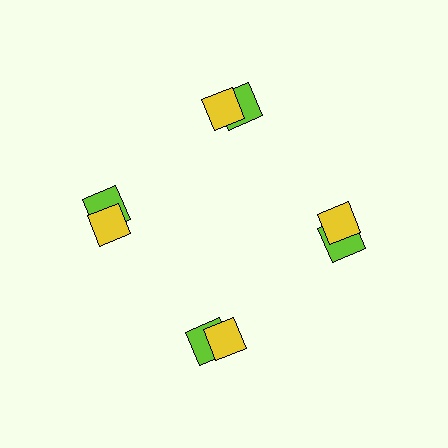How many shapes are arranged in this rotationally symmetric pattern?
There are 8 shapes, arranged in 4 groups of 2.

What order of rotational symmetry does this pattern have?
This pattern has 4-fold rotational symmetry.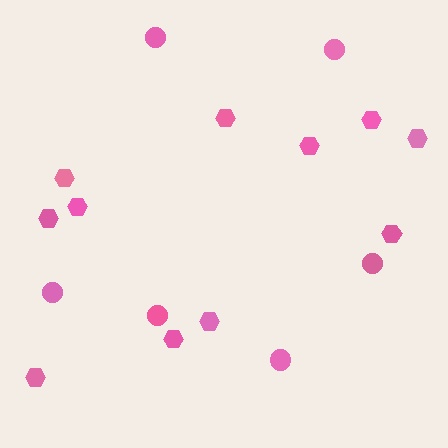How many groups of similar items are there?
There are 2 groups: one group of hexagons (11) and one group of circles (6).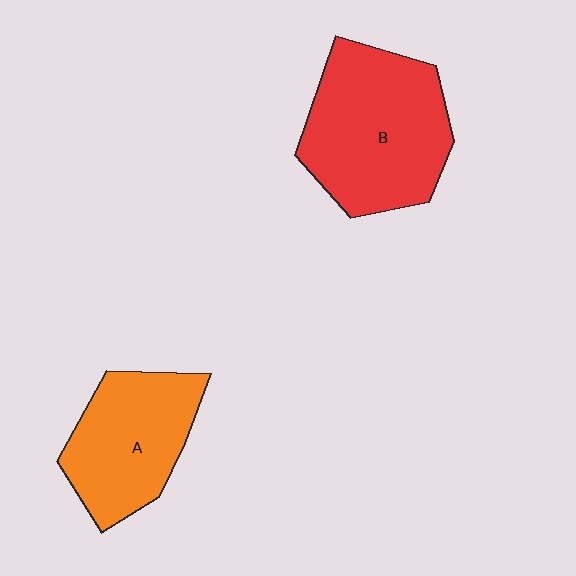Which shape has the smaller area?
Shape A (orange).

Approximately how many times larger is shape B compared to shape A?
Approximately 1.3 times.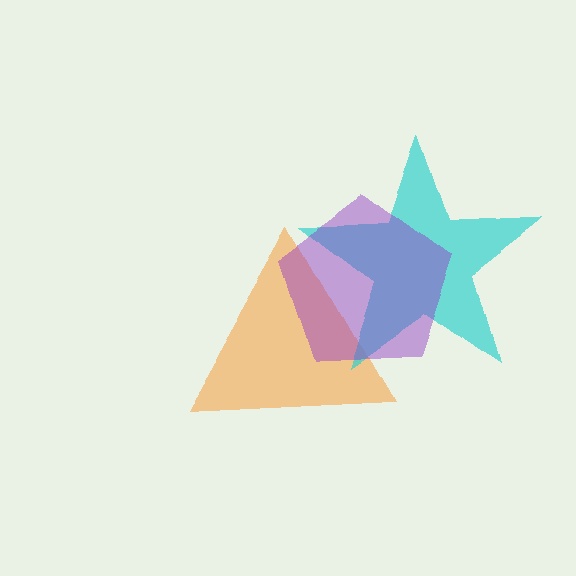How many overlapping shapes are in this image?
There are 3 overlapping shapes in the image.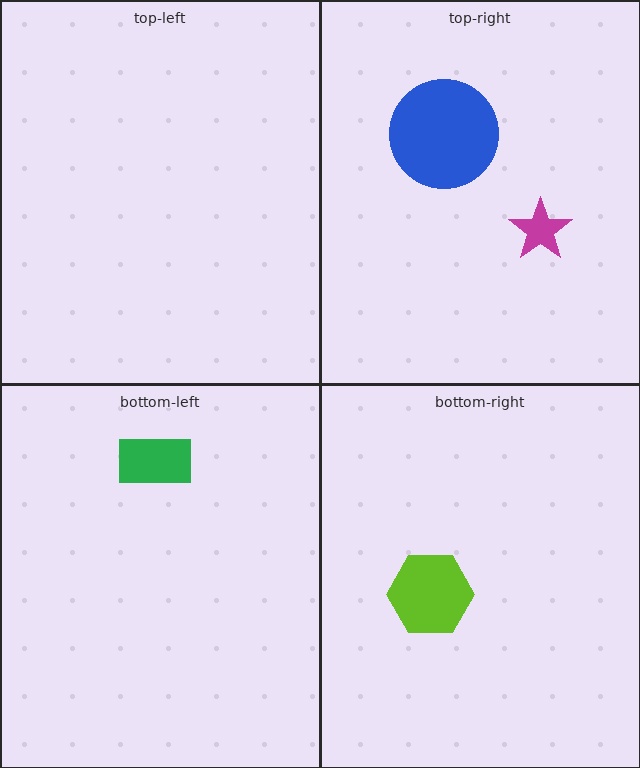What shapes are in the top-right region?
The magenta star, the blue circle.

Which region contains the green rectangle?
The bottom-left region.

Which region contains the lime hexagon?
The bottom-right region.